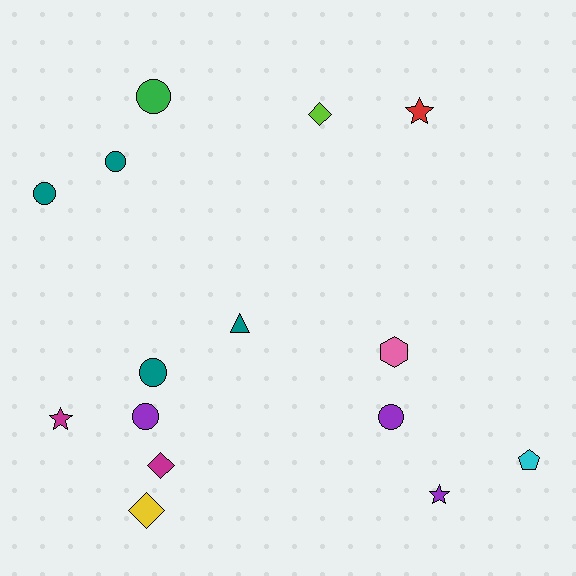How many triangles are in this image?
There is 1 triangle.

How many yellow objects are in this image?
There is 1 yellow object.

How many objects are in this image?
There are 15 objects.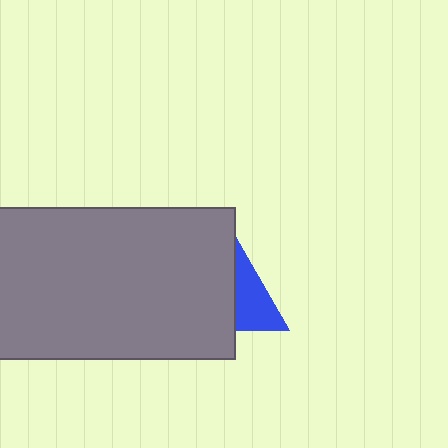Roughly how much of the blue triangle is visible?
A small part of it is visible (roughly 34%).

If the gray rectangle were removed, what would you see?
You would see the complete blue triangle.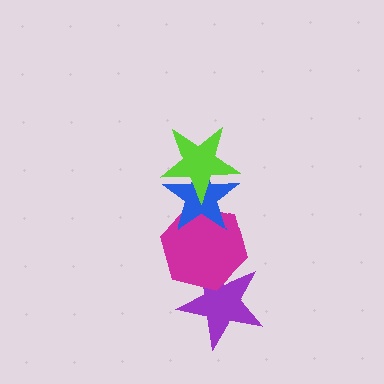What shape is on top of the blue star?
The lime star is on top of the blue star.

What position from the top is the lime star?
The lime star is 1st from the top.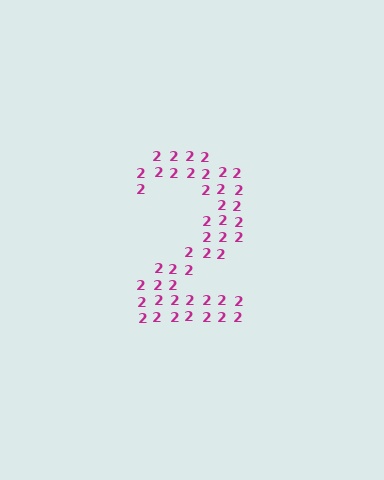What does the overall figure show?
The overall figure shows the digit 2.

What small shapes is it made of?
It is made of small digit 2's.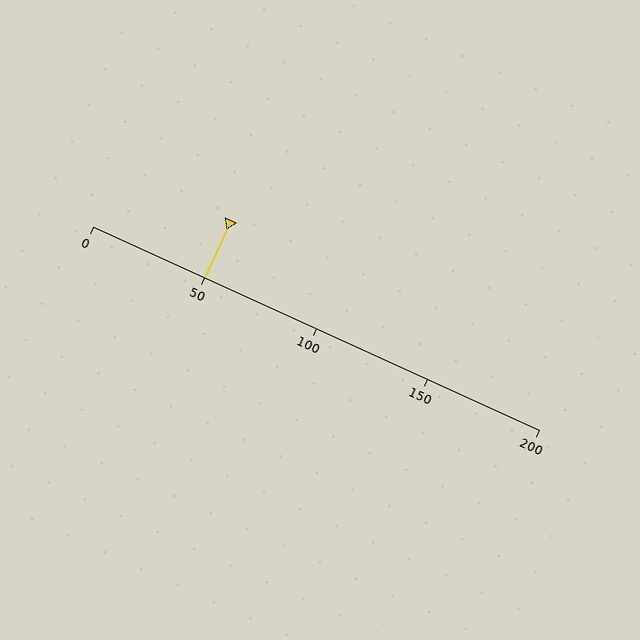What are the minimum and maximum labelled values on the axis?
The axis runs from 0 to 200.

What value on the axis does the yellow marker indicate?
The marker indicates approximately 50.